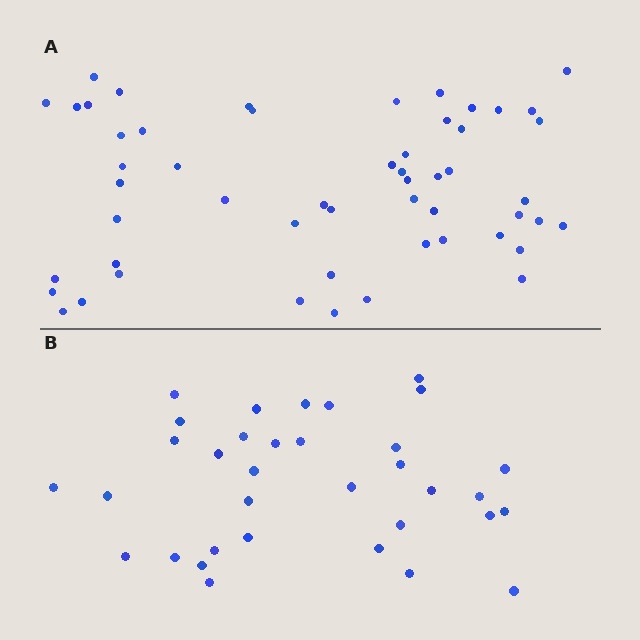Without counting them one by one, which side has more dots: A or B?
Region A (the top region) has more dots.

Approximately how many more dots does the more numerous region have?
Region A has approximately 20 more dots than region B.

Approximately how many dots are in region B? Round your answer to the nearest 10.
About 30 dots. (The exact count is 34, which rounds to 30.)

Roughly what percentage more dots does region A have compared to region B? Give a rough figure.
About 55% more.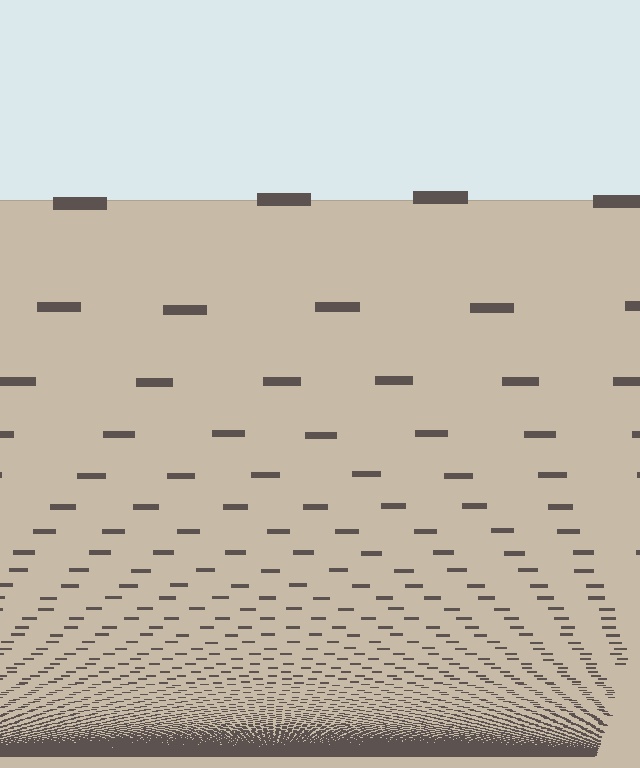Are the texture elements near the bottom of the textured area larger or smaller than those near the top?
Smaller. The gradient is inverted — elements near the bottom are smaller and denser.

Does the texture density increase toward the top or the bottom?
Density increases toward the bottom.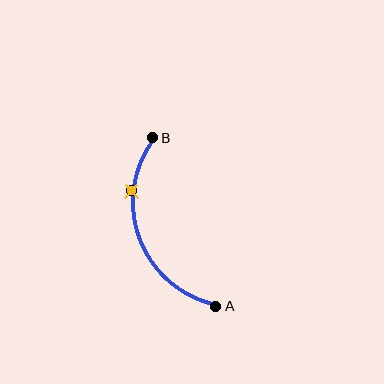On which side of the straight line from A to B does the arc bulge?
The arc bulges to the left of the straight line connecting A and B.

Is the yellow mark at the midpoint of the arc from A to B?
No. The yellow mark lies on the arc but is closer to endpoint B. The arc midpoint would be at the point on the curve equidistant along the arc from both A and B.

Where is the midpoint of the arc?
The arc midpoint is the point on the curve farthest from the straight line joining A and B. It sits to the left of that line.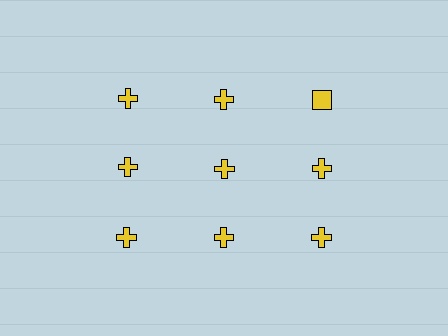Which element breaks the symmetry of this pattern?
The yellow square in the top row, center column breaks the symmetry. All other shapes are yellow crosses.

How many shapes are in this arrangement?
There are 9 shapes arranged in a grid pattern.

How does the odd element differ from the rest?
It has a different shape: square instead of cross.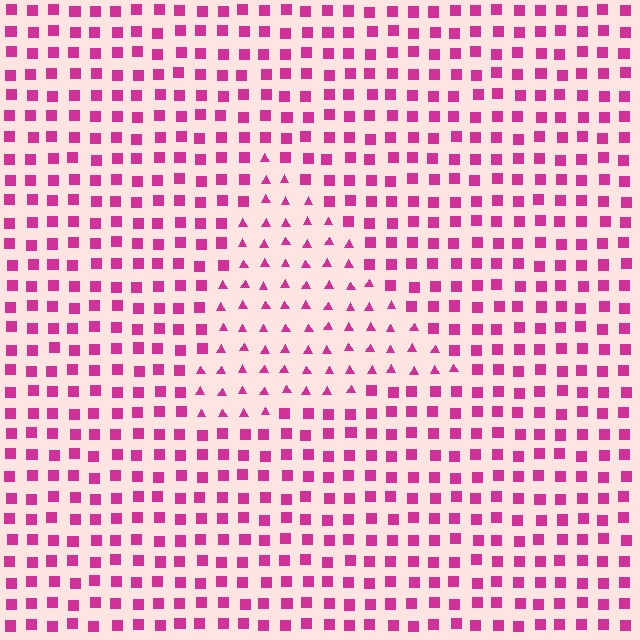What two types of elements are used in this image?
The image uses triangles inside the triangle region and squares outside it.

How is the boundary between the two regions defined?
The boundary is defined by a change in element shape: triangles inside vs. squares outside. All elements share the same color and spacing.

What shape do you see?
I see a triangle.